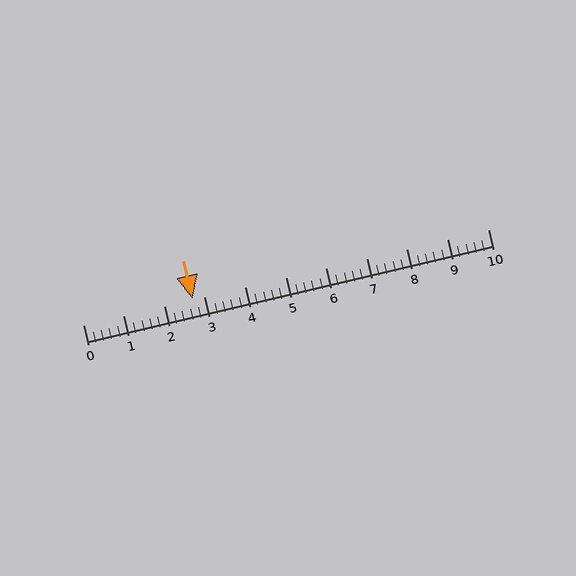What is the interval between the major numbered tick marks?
The major tick marks are spaced 1 units apart.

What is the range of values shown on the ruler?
The ruler shows values from 0 to 10.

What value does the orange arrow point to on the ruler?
The orange arrow points to approximately 2.7.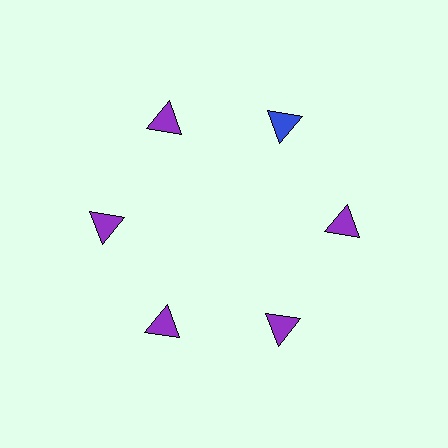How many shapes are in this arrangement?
There are 6 shapes arranged in a ring pattern.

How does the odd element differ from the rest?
It has a different color: blue instead of purple.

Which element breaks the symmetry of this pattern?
The blue triangle at roughly the 1 o'clock position breaks the symmetry. All other shapes are purple triangles.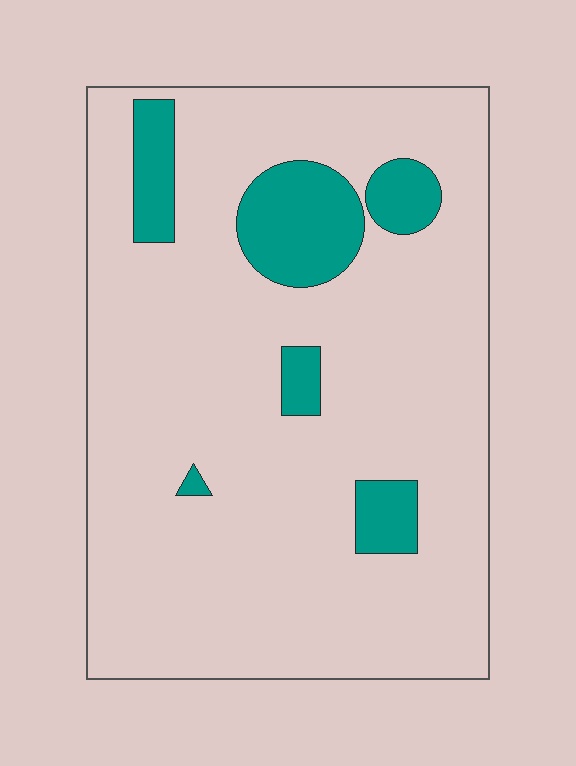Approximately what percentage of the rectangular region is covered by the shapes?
Approximately 15%.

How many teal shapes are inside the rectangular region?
6.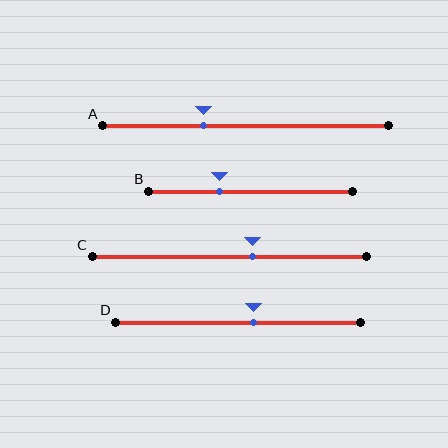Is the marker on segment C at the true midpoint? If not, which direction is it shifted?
No, the marker on segment C is shifted to the right by about 9% of the segment length.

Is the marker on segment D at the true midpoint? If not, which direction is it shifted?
No, the marker on segment D is shifted to the right by about 6% of the segment length.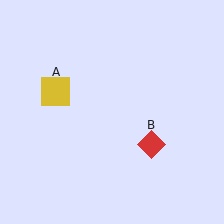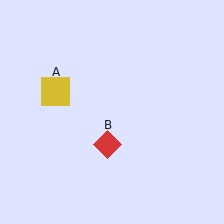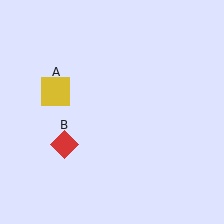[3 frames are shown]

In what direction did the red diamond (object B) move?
The red diamond (object B) moved left.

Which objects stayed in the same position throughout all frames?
Yellow square (object A) remained stationary.